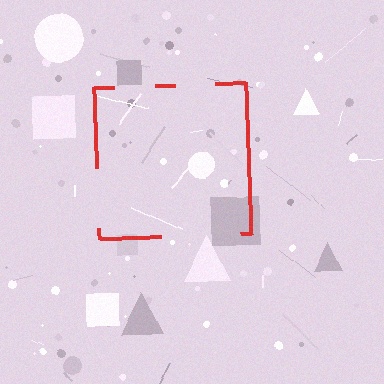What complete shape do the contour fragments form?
The contour fragments form a square.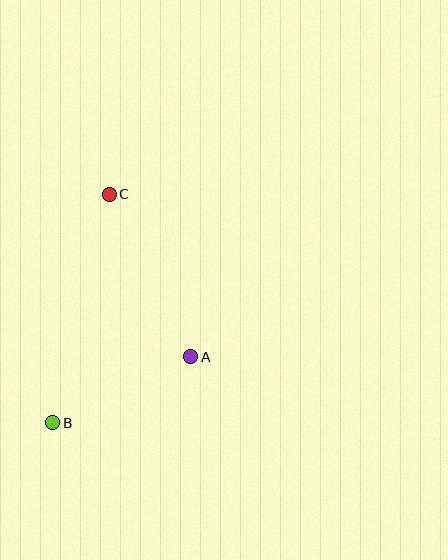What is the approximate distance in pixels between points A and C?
The distance between A and C is approximately 182 pixels.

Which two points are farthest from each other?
Points B and C are farthest from each other.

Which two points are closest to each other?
Points A and B are closest to each other.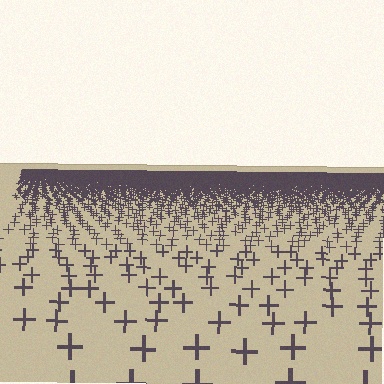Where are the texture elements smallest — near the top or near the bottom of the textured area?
Near the top.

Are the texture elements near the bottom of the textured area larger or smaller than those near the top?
Larger. Near the bottom, elements are closer to the viewer and appear at a bigger on-screen size.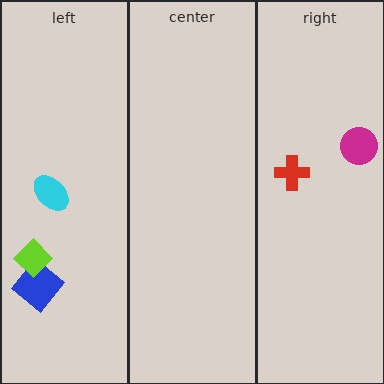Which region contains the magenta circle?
The right region.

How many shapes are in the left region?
3.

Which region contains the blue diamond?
The left region.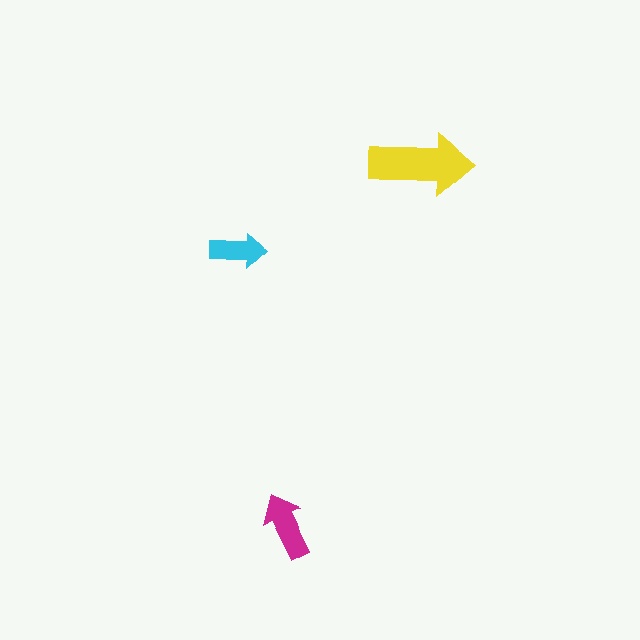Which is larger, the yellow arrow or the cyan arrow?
The yellow one.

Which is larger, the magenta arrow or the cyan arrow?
The magenta one.